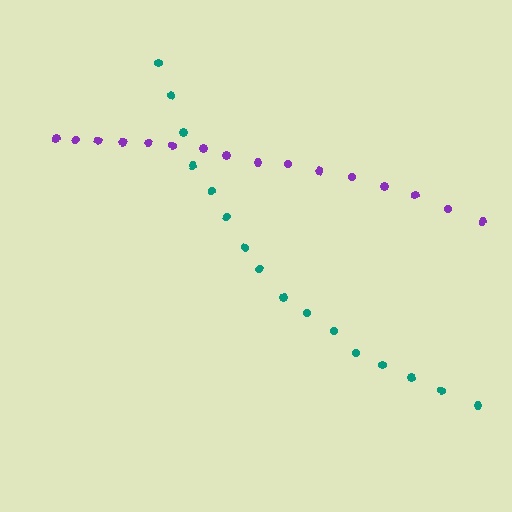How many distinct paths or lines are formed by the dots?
There are 2 distinct paths.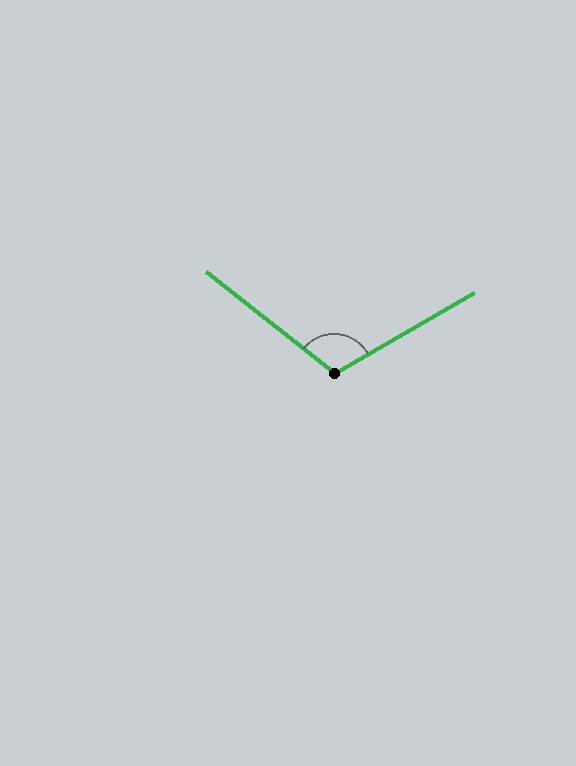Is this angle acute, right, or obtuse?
It is obtuse.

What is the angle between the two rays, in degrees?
Approximately 112 degrees.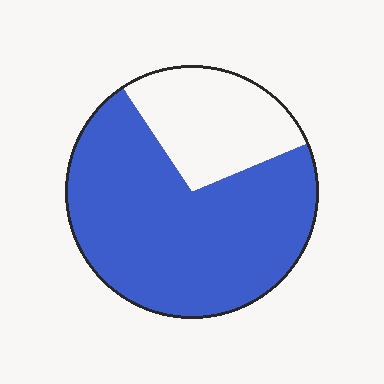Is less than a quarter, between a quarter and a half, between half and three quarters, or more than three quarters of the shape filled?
Between half and three quarters.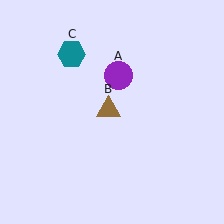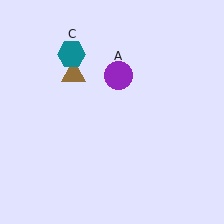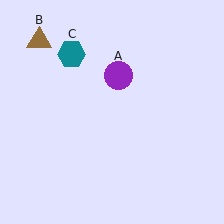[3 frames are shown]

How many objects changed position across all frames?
1 object changed position: brown triangle (object B).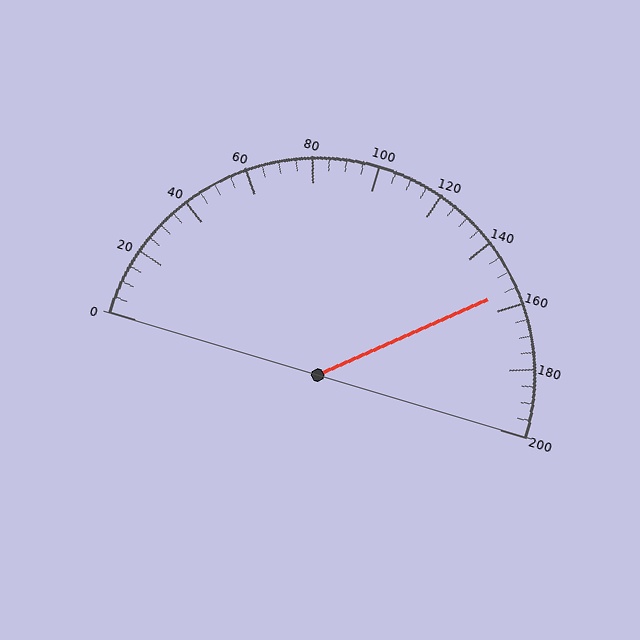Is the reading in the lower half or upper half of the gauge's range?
The reading is in the upper half of the range (0 to 200).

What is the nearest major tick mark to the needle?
The nearest major tick mark is 160.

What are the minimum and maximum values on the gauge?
The gauge ranges from 0 to 200.